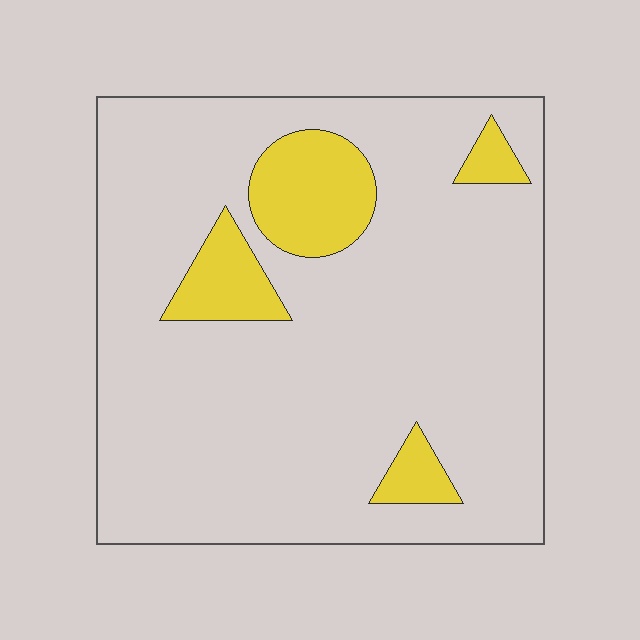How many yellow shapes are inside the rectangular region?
4.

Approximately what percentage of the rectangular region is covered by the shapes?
Approximately 15%.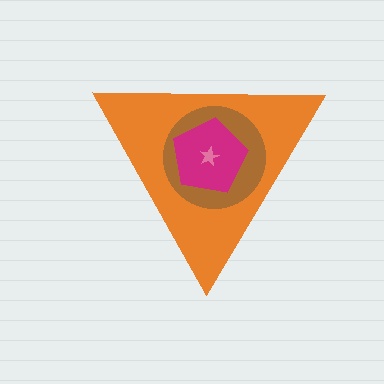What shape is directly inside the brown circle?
The magenta pentagon.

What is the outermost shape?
The orange triangle.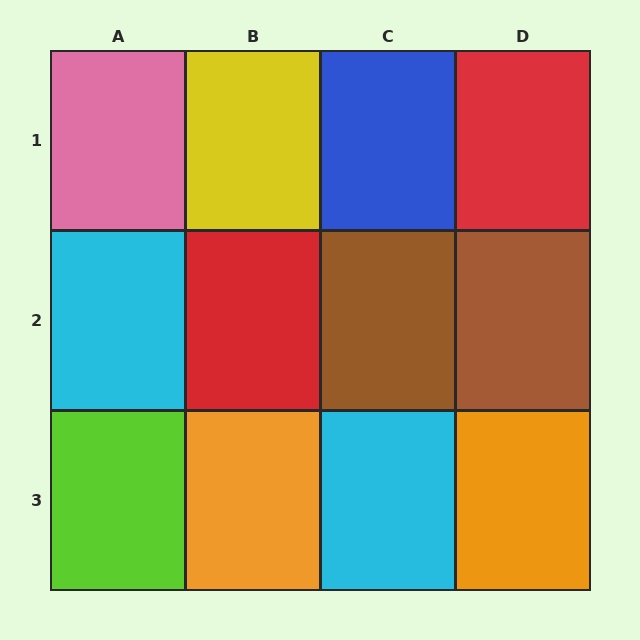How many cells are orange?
2 cells are orange.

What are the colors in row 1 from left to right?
Pink, yellow, blue, red.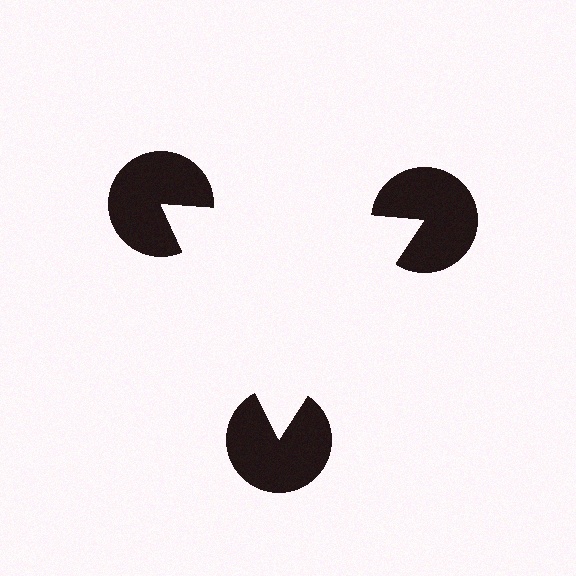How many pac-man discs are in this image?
There are 3 — one at each vertex of the illusory triangle.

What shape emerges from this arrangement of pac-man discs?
An illusory triangle — its edges are inferred from the aligned wedge cuts in the pac-man discs, not physically drawn.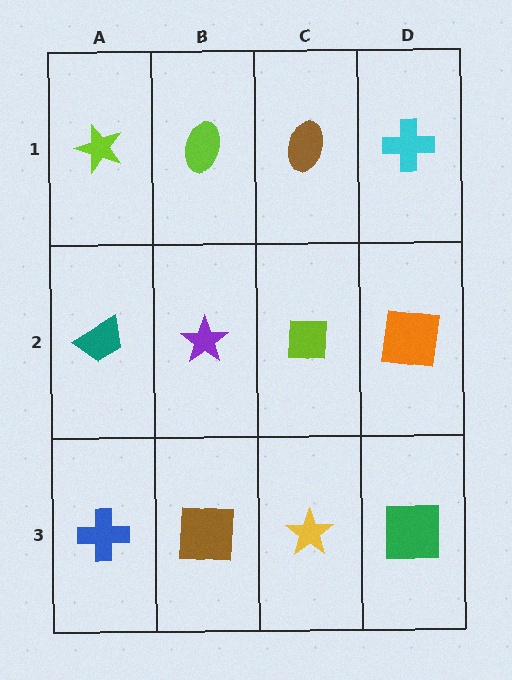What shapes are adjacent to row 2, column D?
A cyan cross (row 1, column D), a green square (row 3, column D), a lime square (row 2, column C).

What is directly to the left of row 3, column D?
A yellow star.